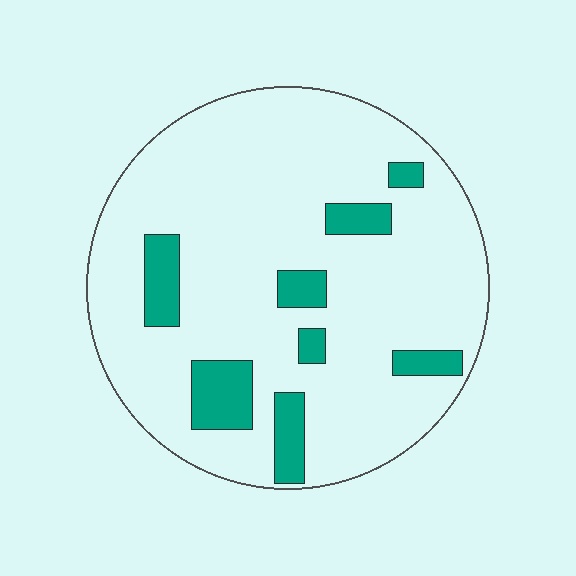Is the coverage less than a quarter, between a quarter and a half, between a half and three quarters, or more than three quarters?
Less than a quarter.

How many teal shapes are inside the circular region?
8.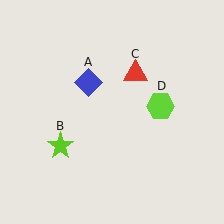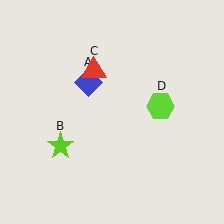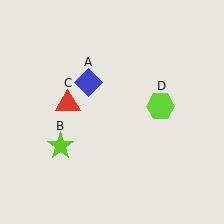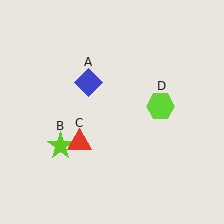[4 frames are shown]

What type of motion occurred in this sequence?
The red triangle (object C) rotated counterclockwise around the center of the scene.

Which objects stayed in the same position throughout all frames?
Blue diamond (object A) and lime star (object B) and lime hexagon (object D) remained stationary.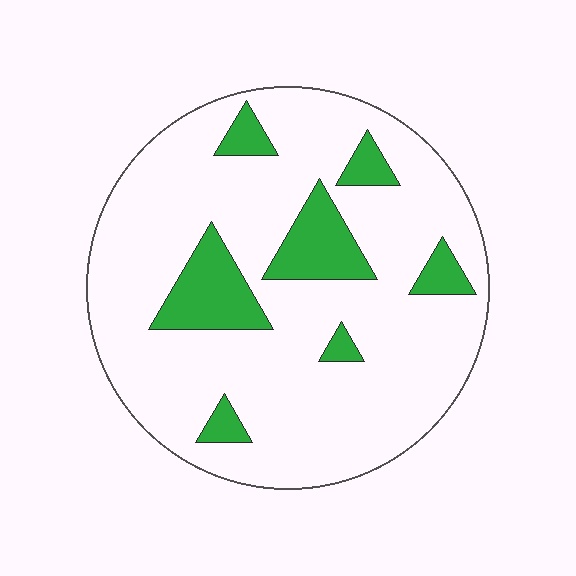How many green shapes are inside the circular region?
7.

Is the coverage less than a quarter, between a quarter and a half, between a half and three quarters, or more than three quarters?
Less than a quarter.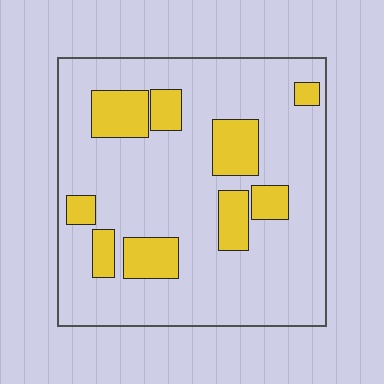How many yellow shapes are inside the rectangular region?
9.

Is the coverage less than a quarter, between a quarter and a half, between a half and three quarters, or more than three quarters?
Less than a quarter.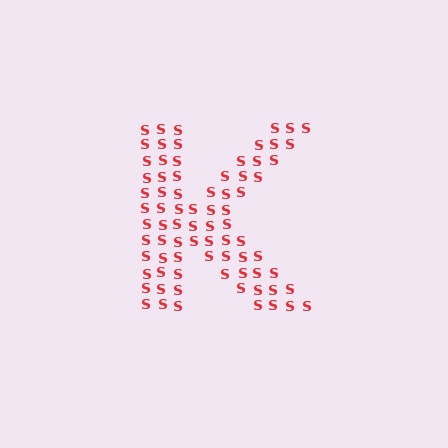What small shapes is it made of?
It is made of small letter S's.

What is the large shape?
The large shape is the letter K.